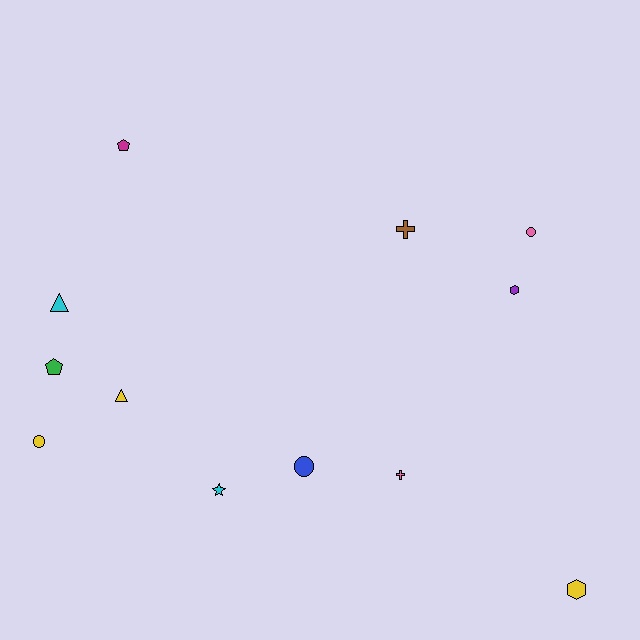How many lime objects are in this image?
There are no lime objects.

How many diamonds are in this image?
There are no diamonds.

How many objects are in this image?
There are 12 objects.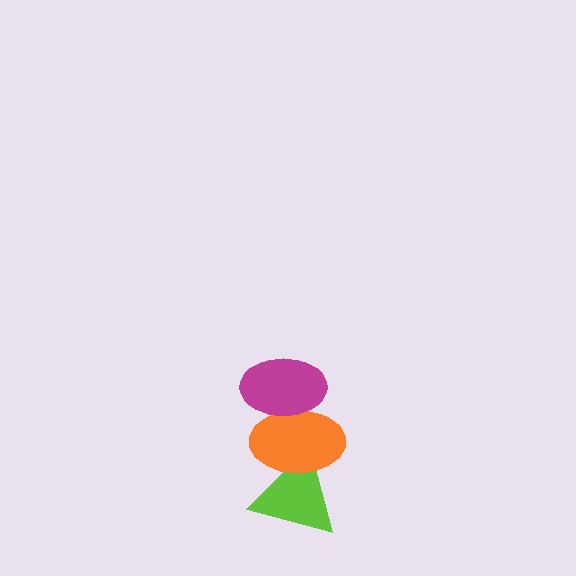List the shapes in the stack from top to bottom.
From top to bottom: the magenta ellipse, the orange ellipse, the lime triangle.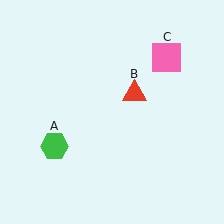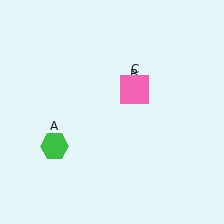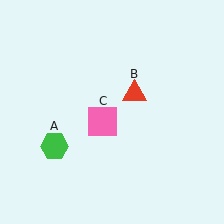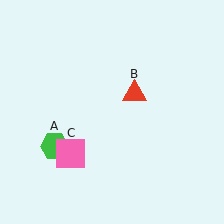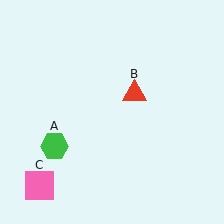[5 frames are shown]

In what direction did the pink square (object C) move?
The pink square (object C) moved down and to the left.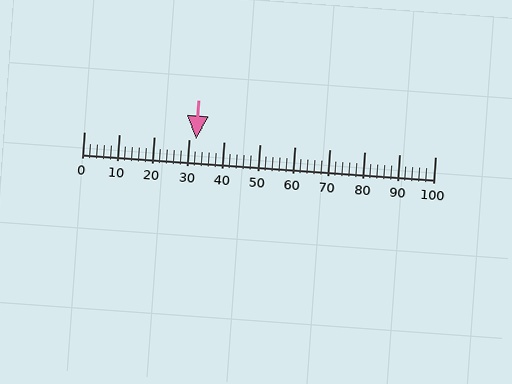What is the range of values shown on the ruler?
The ruler shows values from 0 to 100.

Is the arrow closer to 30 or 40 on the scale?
The arrow is closer to 30.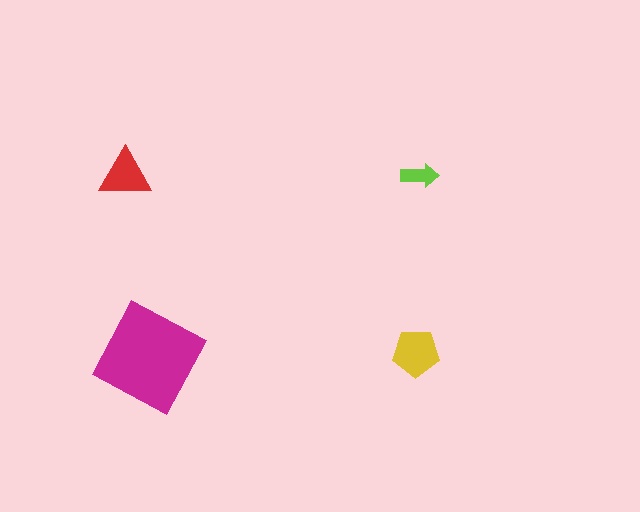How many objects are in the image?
There are 4 objects in the image.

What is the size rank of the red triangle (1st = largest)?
3rd.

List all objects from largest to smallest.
The magenta diamond, the yellow pentagon, the red triangle, the lime arrow.